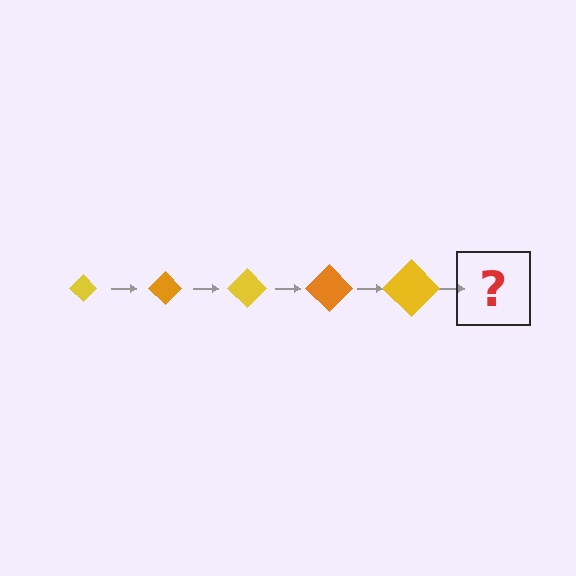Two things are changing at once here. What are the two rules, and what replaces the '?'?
The two rules are that the diamond grows larger each step and the color cycles through yellow and orange. The '?' should be an orange diamond, larger than the previous one.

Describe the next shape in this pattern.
It should be an orange diamond, larger than the previous one.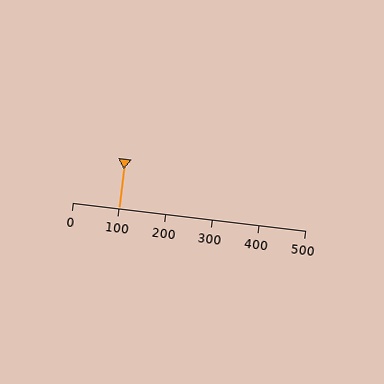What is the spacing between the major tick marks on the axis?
The major ticks are spaced 100 apart.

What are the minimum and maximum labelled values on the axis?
The axis runs from 0 to 500.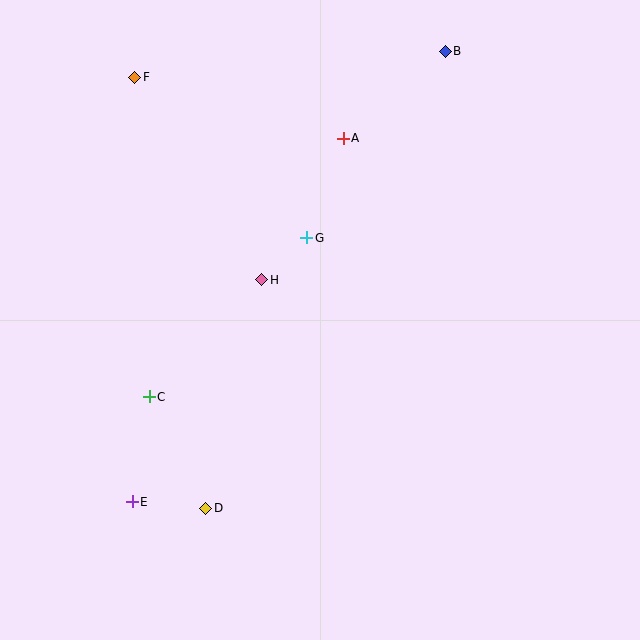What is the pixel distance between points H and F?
The distance between H and F is 239 pixels.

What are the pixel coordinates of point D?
Point D is at (206, 508).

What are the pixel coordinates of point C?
Point C is at (149, 397).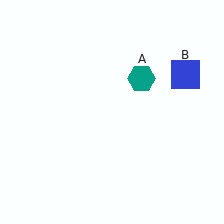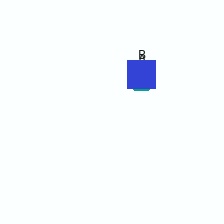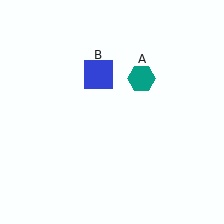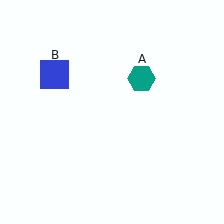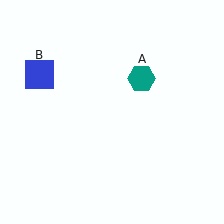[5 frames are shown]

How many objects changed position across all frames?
1 object changed position: blue square (object B).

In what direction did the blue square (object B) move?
The blue square (object B) moved left.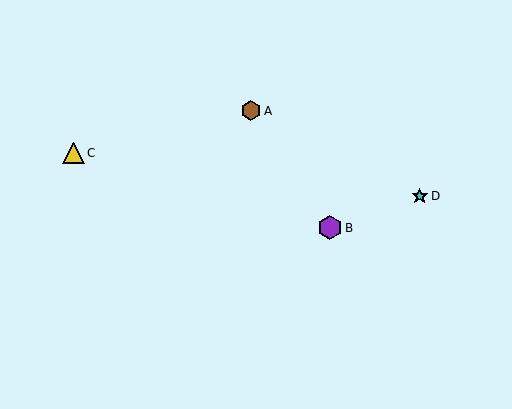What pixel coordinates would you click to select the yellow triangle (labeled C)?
Click at (73, 153) to select the yellow triangle C.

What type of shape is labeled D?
Shape D is a cyan star.